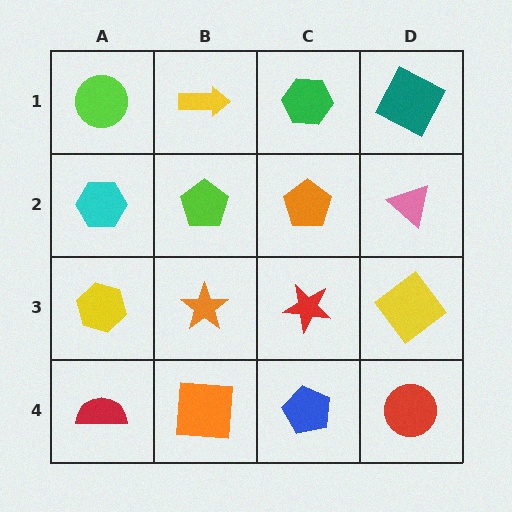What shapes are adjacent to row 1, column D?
A pink triangle (row 2, column D), a green hexagon (row 1, column C).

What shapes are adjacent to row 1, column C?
An orange pentagon (row 2, column C), a yellow arrow (row 1, column B), a teal square (row 1, column D).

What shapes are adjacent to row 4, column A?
A yellow hexagon (row 3, column A), an orange square (row 4, column B).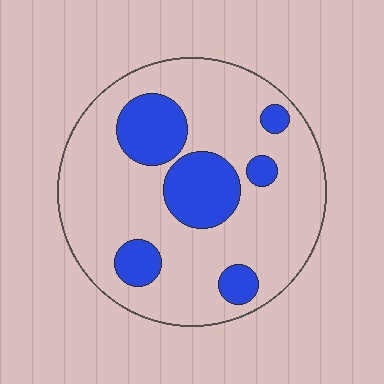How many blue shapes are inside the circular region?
6.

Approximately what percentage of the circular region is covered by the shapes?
Approximately 25%.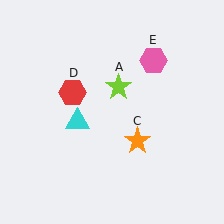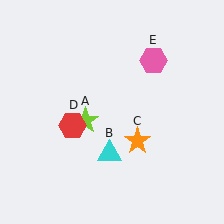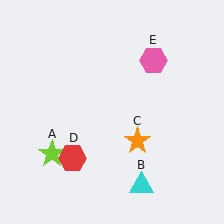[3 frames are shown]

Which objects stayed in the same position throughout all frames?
Orange star (object C) and pink hexagon (object E) remained stationary.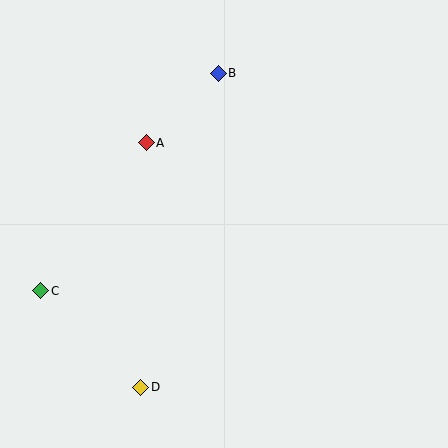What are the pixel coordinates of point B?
Point B is at (218, 73).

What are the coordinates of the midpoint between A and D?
The midpoint between A and D is at (144, 265).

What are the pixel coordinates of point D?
Point D is at (141, 387).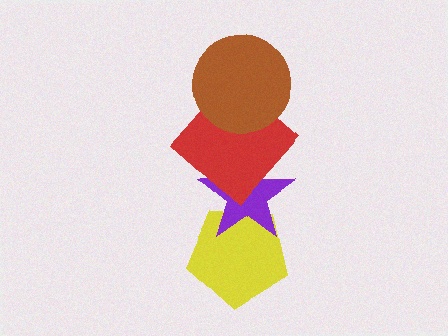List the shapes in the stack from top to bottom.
From top to bottom: the brown circle, the red diamond, the purple star, the yellow pentagon.